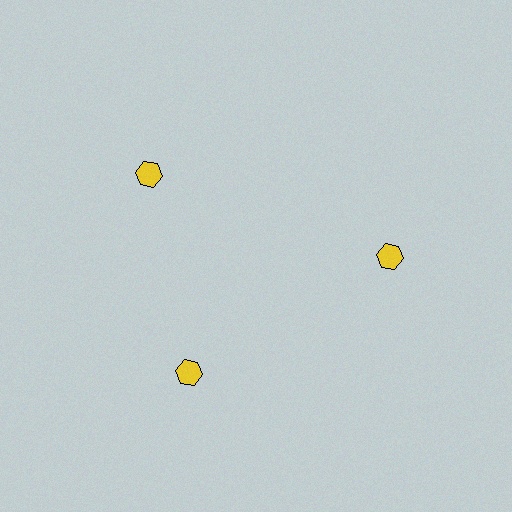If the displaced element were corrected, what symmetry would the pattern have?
It would have 3-fold rotational symmetry — the pattern would map onto itself every 120 degrees.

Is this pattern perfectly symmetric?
No. The 3 yellow hexagons are arranged in a ring, but one element near the 11 o'clock position is rotated out of alignment along the ring, breaking the 3-fold rotational symmetry.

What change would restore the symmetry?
The symmetry would be restored by rotating it back into even spacing with its neighbors so that all 3 hexagons sit at equal angles and equal distance from the center.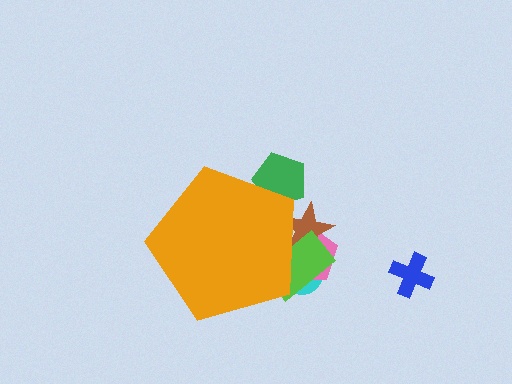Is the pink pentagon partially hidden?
Yes, the pink pentagon is partially hidden behind the orange pentagon.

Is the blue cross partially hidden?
No, the blue cross is fully visible.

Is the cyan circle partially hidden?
Yes, the cyan circle is partially hidden behind the orange pentagon.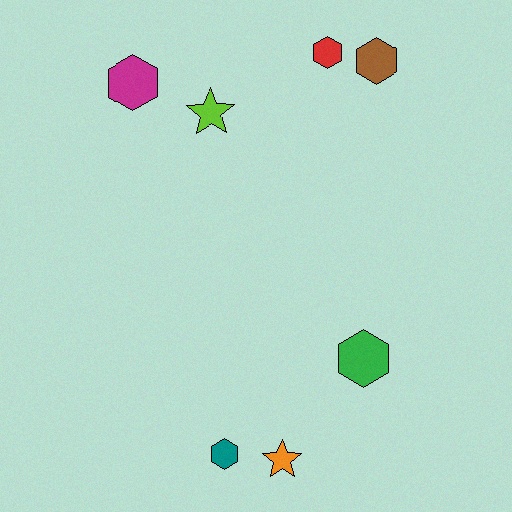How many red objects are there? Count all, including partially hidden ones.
There is 1 red object.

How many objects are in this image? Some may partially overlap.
There are 7 objects.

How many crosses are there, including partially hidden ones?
There are no crosses.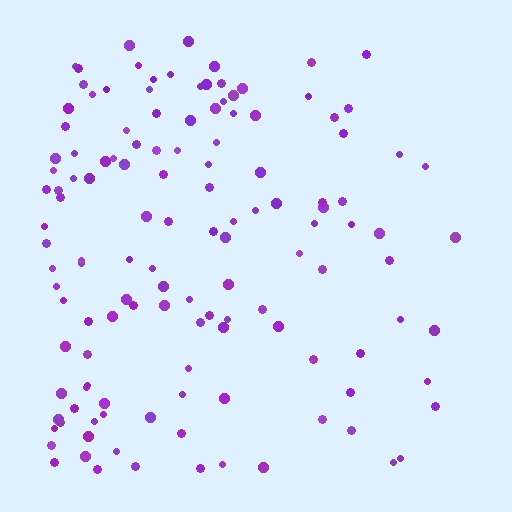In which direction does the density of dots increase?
From right to left, with the left side densest.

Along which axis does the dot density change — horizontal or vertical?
Horizontal.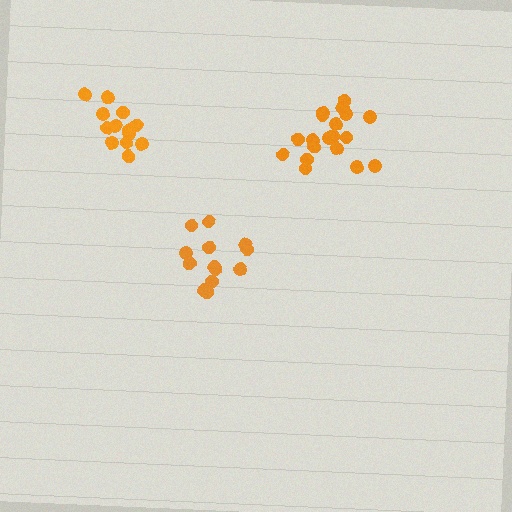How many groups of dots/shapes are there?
There are 3 groups.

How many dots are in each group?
Group 1: 13 dots, Group 2: 19 dots, Group 3: 13 dots (45 total).